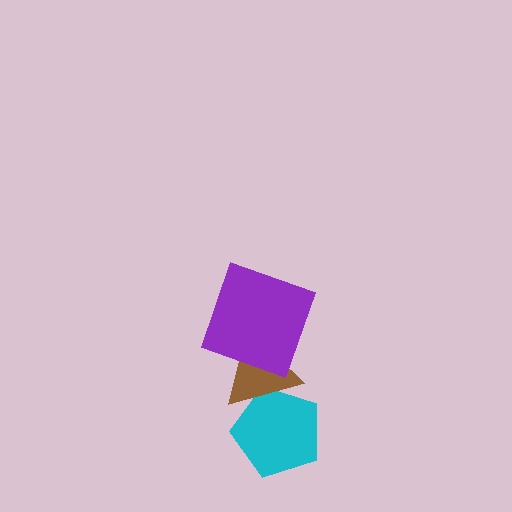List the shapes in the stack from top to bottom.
From top to bottom: the purple square, the brown triangle, the cyan pentagon.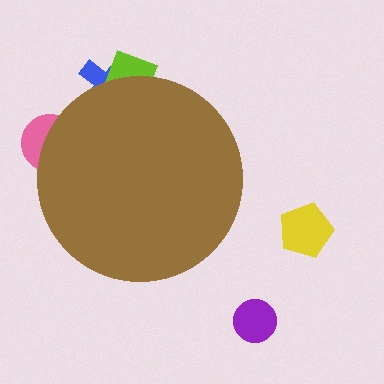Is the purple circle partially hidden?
No, the purple circle is fully visible.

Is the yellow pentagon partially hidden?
No, the yellow pentagon is fully visible.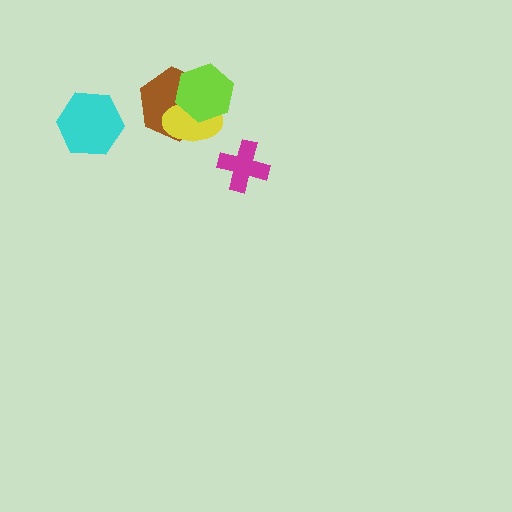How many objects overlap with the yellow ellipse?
2 objects overlap with the yellow ellipse.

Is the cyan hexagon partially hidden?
No, no other shape covers it.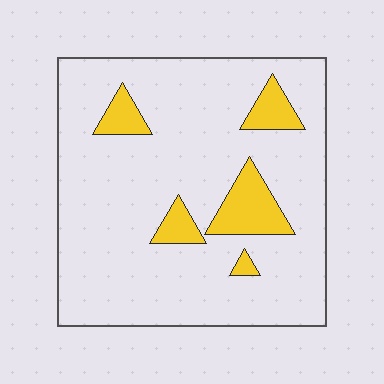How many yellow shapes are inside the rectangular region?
5.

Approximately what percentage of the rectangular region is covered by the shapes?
Approximately 15%.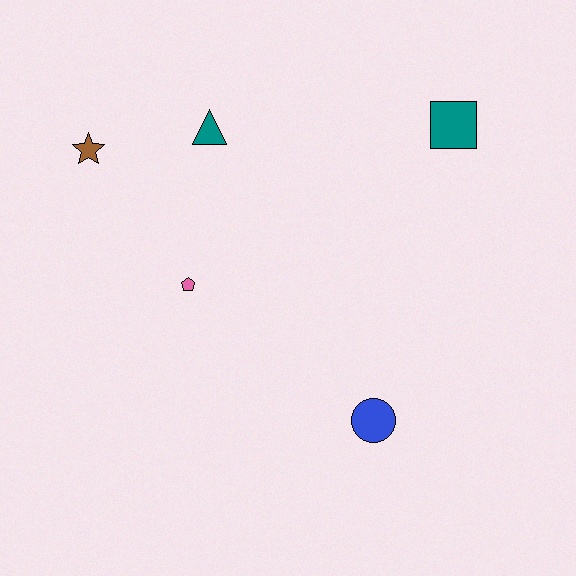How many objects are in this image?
There are 5 objects.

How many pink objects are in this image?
There is 1 pink object.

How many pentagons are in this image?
There is 1 pentagon.